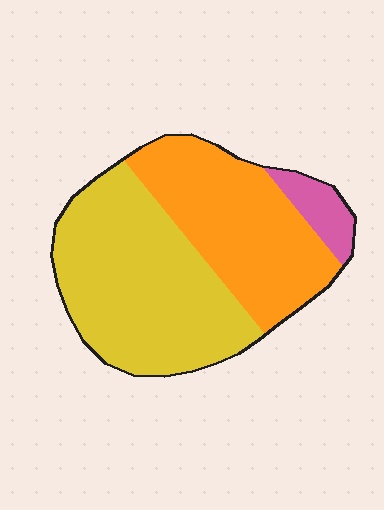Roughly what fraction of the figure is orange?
Orange takes up about two fifths (2/5) of the figure.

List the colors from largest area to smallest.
From largest to smallest: yellow, orange, pink.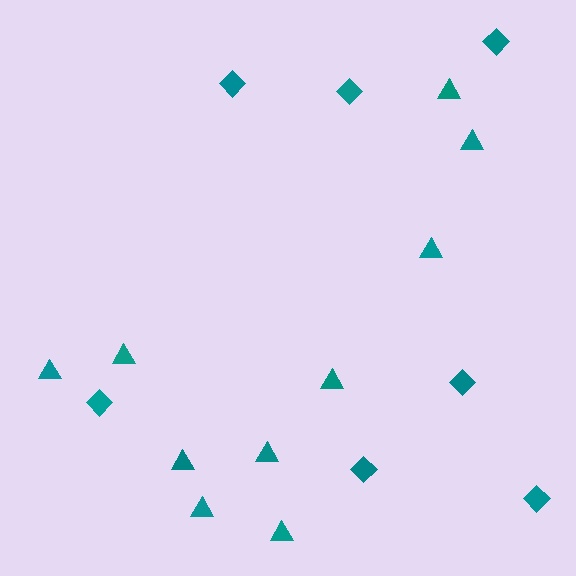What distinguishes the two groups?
There are 2 groups: one group of triangles (10) and one group of diamonds (7).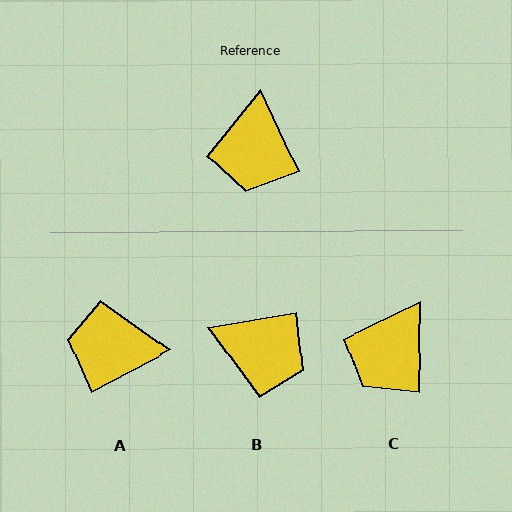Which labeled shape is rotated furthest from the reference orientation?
A, about 87 degrees away.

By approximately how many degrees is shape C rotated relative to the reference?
Approximately 26 degrees clockwise.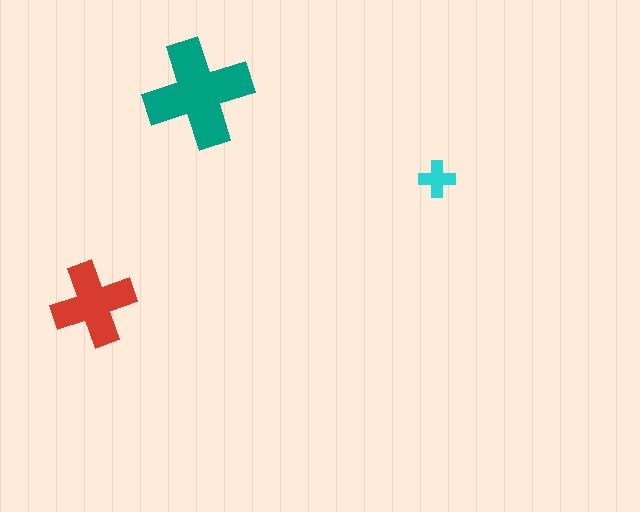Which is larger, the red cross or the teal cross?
The teal one.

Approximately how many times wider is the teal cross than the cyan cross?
About 3 times wider.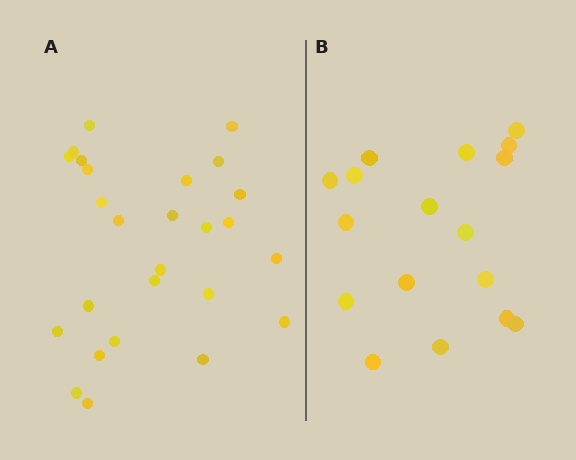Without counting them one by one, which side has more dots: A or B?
Region A (the left region) has more dots.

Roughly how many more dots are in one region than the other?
Region A has roughly 8 or so more dots than region B.